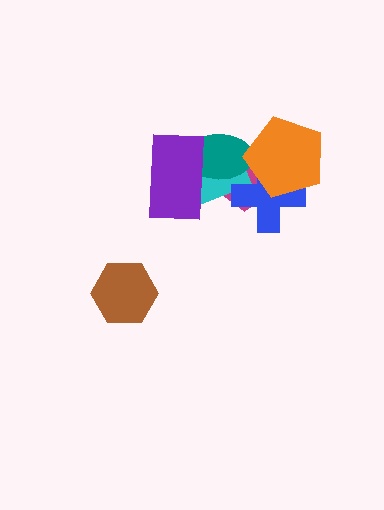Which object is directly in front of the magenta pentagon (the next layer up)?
The cyan rectangle is directly in front of the magenta pentagon.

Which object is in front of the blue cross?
The orange pentagon is in front of the blue cross.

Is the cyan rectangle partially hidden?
Yes, it is partially covered by another shape.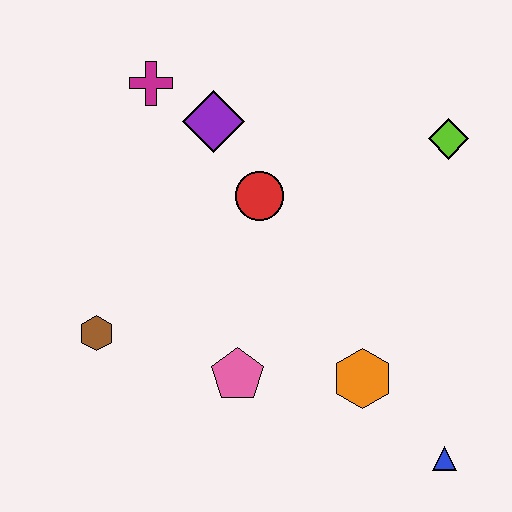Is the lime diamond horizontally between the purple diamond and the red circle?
No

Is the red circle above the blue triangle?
Yes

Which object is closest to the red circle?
The purple diamond is closest to the red circle.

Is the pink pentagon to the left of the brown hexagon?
No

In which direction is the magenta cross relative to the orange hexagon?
The magenta cross is above the orange hexagon.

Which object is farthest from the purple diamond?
The blue triangle is farthest from the purple diamond.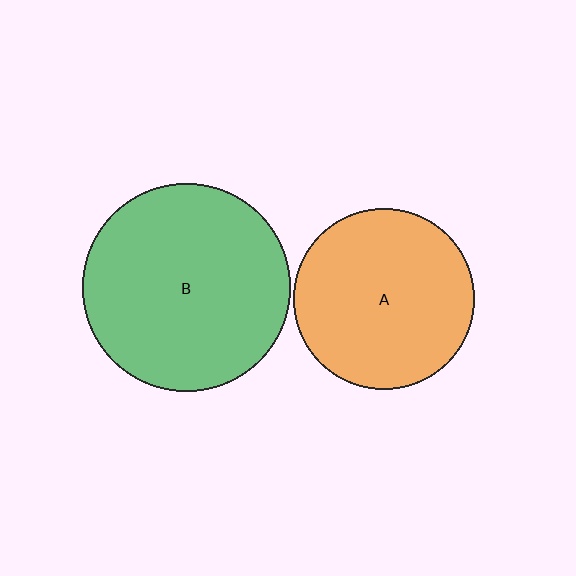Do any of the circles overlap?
No, none of the circles overlap.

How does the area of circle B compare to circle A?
Approximately 1.3 times.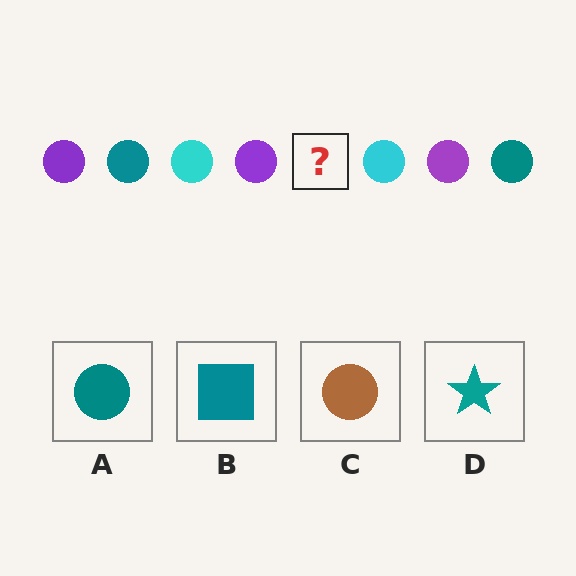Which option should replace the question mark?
Option A.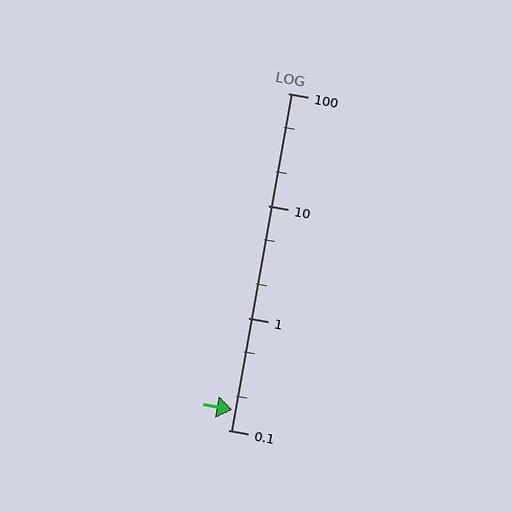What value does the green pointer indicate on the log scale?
The pointer indicates approximately 0.15.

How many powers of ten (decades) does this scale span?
The scale spans 3 decades, from 0.1 to 100.